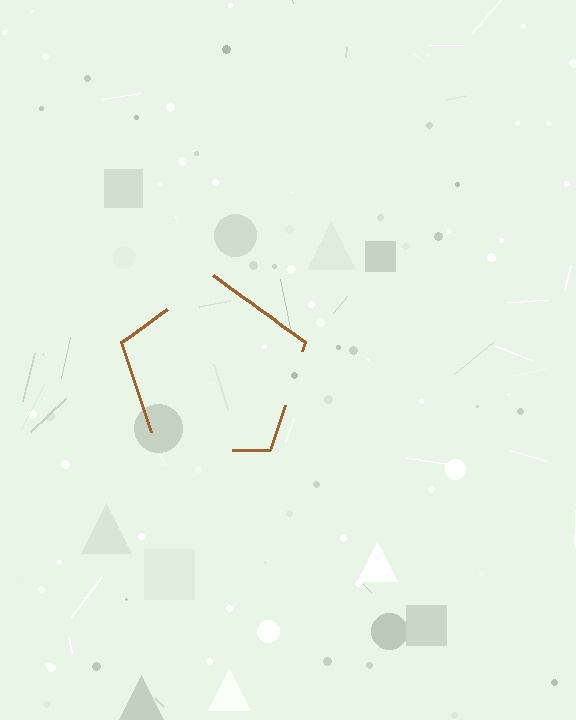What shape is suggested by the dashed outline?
The dashed outline suggests a pentagon.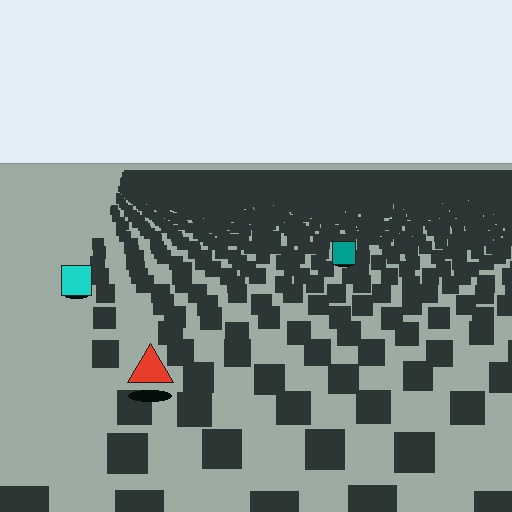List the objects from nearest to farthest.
From nearest to farthest: the red triangle, the cyan square, the teal square.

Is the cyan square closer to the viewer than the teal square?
Yes. The cyan square is closer — you can tell from the texture gradient: the ground texture is coarser near it.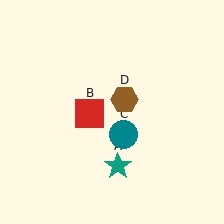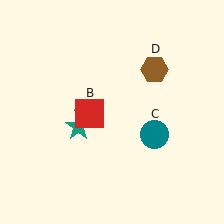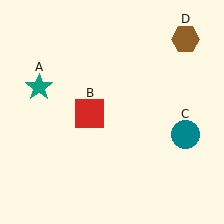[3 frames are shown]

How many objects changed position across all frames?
3 objects changed position: teal star (object A), teal circle (object C), brown hexagon (object D).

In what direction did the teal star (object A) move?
The teal star (object A) moved up and to the left.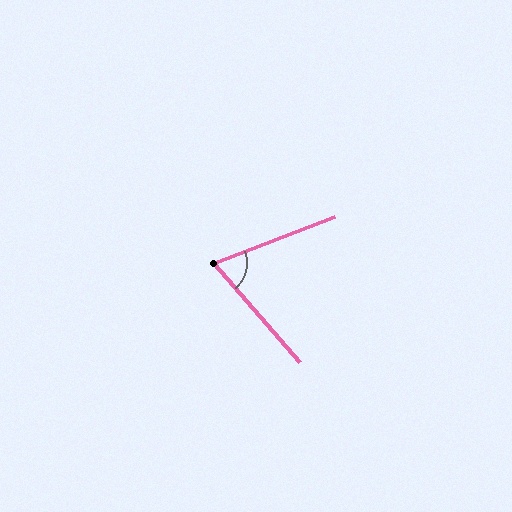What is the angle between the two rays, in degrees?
Approximately 70 degrees.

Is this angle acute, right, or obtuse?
It is acute.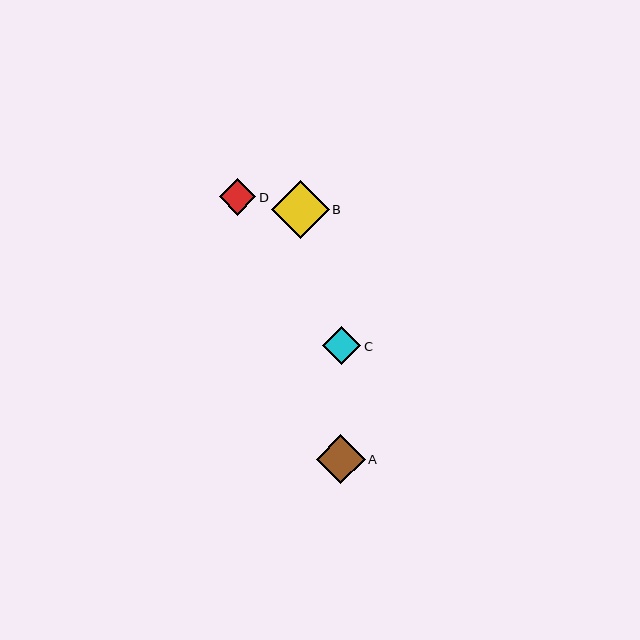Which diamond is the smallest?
Diamond D is the smallest with a size of approximately 36 pixels.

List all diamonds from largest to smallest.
From largest to smallest: B, A, C, D.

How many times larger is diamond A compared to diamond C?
Diamond A is approximately 1.3 times the size of diamond C.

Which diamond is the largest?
Diamond B is the largest with a size of approximately 58 pixels.